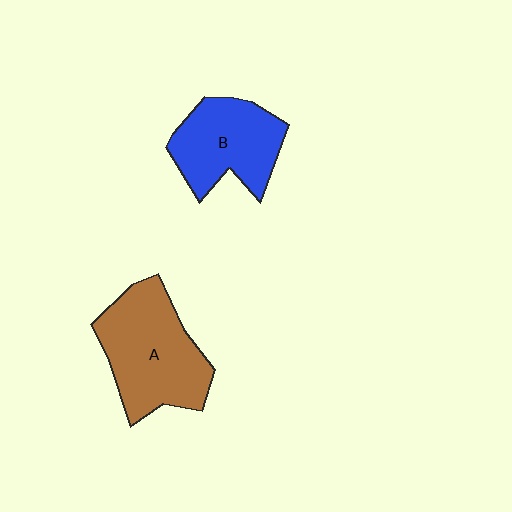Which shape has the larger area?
Shape A (brown).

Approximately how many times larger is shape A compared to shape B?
Approximately 1.3 times.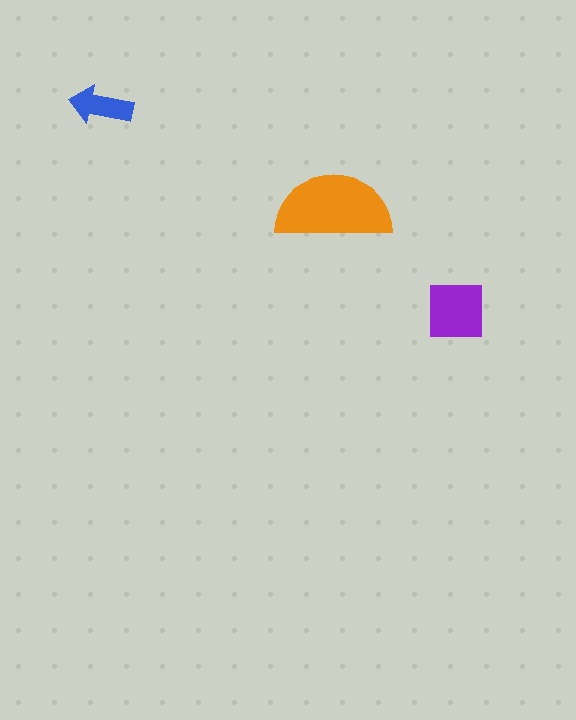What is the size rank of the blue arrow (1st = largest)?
3rd.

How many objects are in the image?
There are 3 objects in the image.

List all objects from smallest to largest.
The blue arrow, the purple square, the orange semicircle.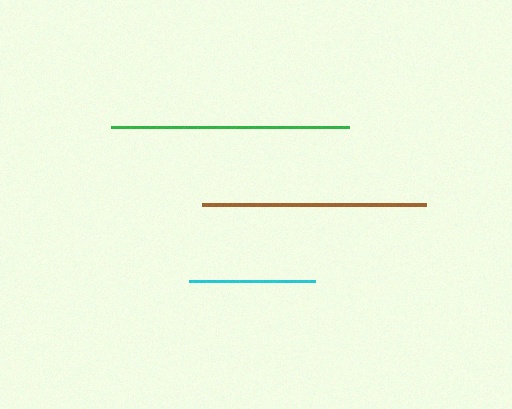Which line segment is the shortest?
The cyan line is the shortest at approximately 127 pixels.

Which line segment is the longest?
The green line is the longest at approximately 238 pixels.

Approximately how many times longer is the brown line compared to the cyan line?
The brown line is approximately 1.8 times the length of the cyan line.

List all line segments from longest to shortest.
From longest to shortest: green, brown, cyan.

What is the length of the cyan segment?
The cyan segment is approximately 127 pixels long.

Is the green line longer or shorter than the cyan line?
The green line is longer than the cyan line.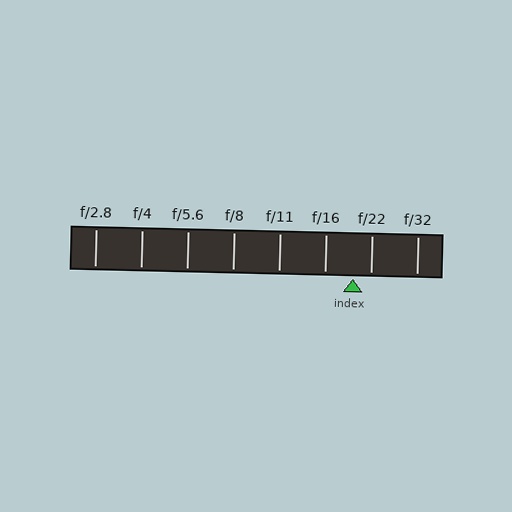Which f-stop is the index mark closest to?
The index mark is closest to f/22.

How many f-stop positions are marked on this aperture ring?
There are 8 f-stop positions marked.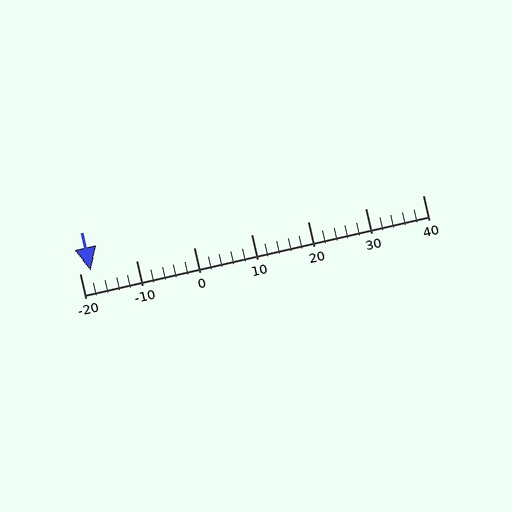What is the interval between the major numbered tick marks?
The major tick marks are spaced 10 units apart.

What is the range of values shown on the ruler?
The ruler shows values from -20 to 40.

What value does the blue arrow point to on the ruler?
The blue arrow points to approximately -18.